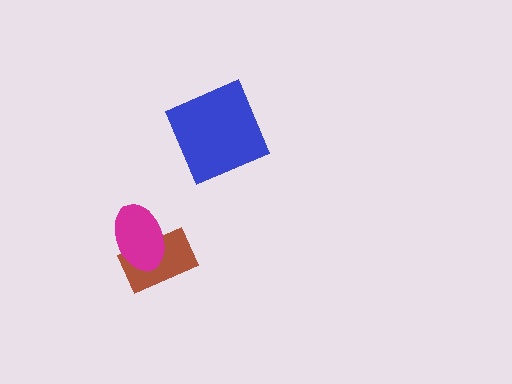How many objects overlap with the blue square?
0 objects overlap with the blue square.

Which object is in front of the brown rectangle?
The magenta ellipse is in front of the brown rectangle.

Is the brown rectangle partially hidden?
Yes, it is partially covered by another shape.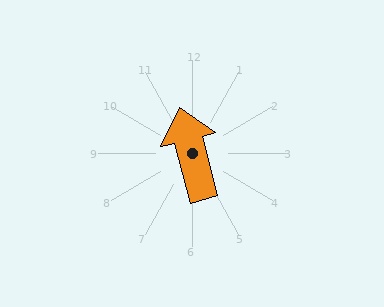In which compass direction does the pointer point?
North.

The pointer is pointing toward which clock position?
Roughly 12 o'clock.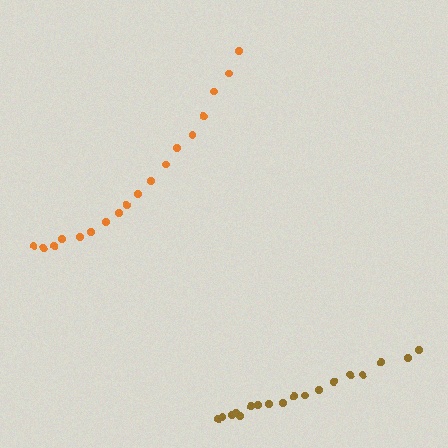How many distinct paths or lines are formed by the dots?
There are 2 distinct paths.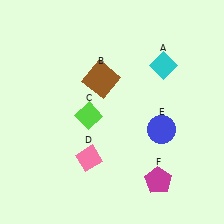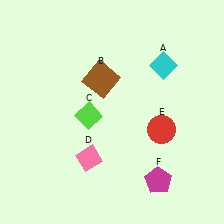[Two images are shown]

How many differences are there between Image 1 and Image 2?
There is 1 difference between the two images.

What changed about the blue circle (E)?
In Image 1, E is blue. In Image 2, it changed to red.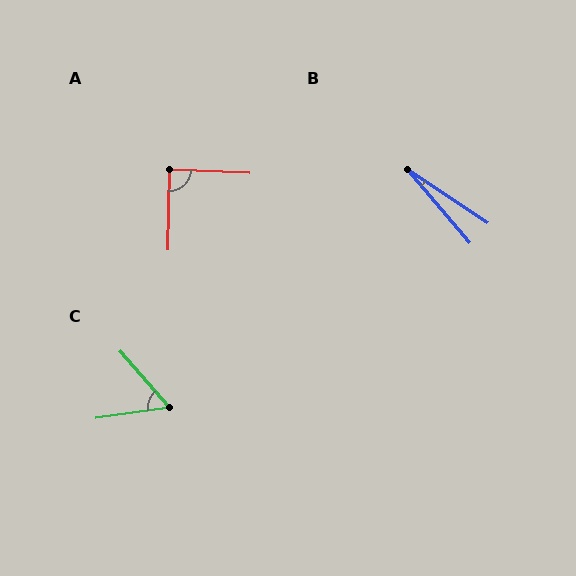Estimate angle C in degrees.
Approximately 57 degrees.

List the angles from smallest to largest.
B (16°), C (57°), A (88°).